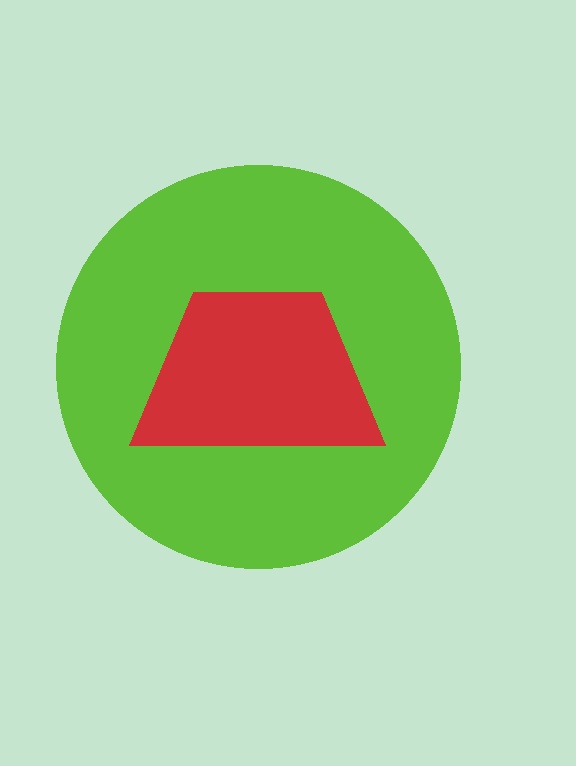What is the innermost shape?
The red trapezoid.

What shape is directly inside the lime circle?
The red trapezoid.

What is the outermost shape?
The lime circle.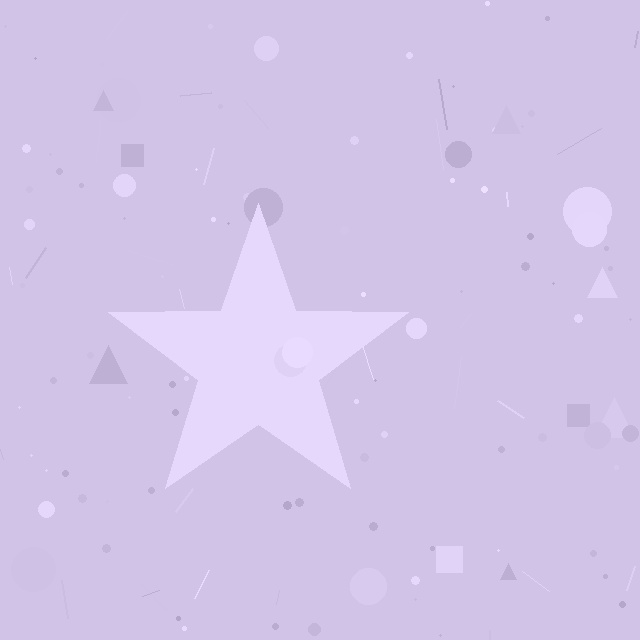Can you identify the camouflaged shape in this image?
The camouflaged shape is a star.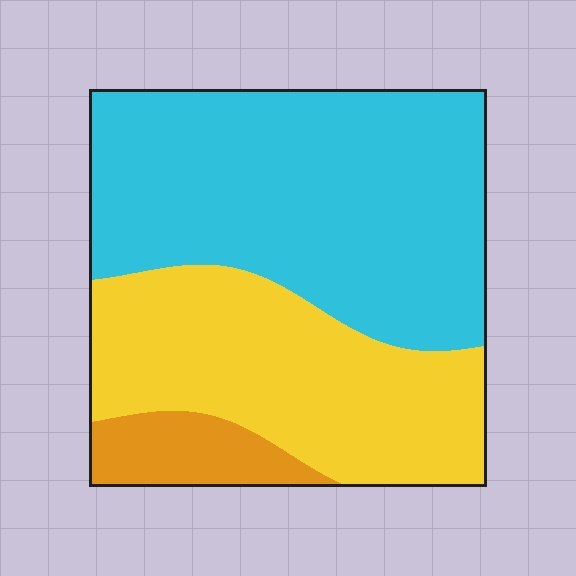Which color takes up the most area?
Cyan, at roughly 55%.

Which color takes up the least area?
Orange, at roughly 10%.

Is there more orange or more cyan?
Cyan.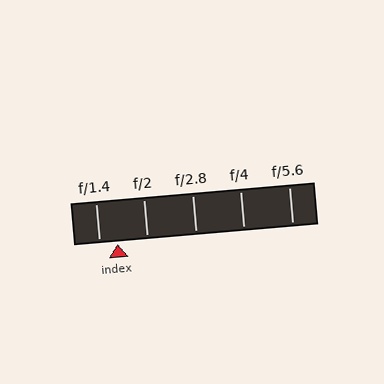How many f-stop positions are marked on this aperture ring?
There are 5 f-stop positions marked.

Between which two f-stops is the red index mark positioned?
The index mark is between f/1.4 and f/2.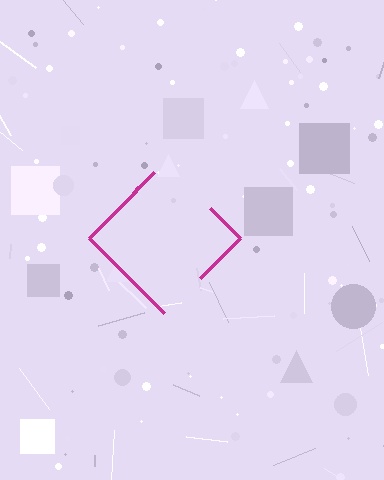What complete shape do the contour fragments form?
The contour fragments form a diamond.